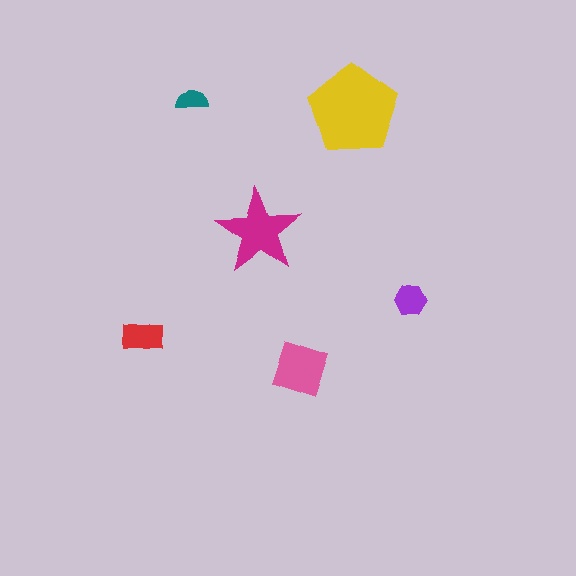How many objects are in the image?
There are 6 objects in the image.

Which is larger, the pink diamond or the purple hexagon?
The pink diamond.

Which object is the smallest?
The teal semicircle.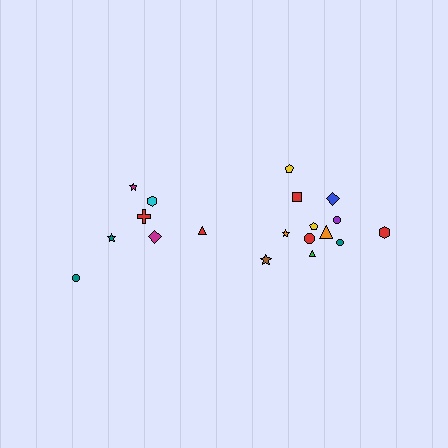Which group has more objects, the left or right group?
The right group.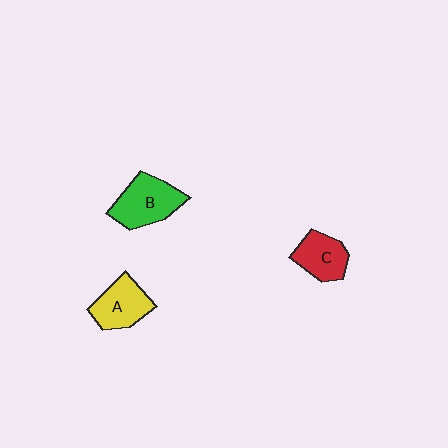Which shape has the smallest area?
Shape C (red).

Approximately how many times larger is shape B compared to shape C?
Approximately 1.3 times.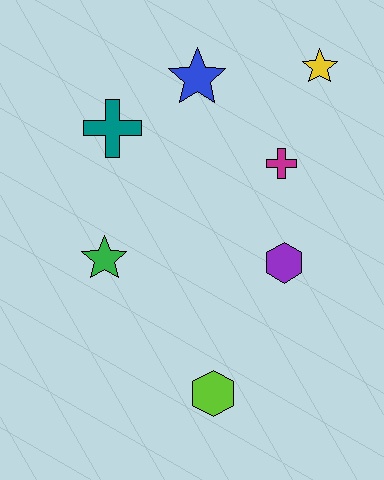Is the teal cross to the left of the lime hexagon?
Yes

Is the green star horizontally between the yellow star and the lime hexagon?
No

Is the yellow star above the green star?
Yes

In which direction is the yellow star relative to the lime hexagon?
The yellow star is above the lime hexagon.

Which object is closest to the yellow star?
The magenta cross is closest to the yellow star.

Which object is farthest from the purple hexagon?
The teal cross is farthest from the purple hexagon.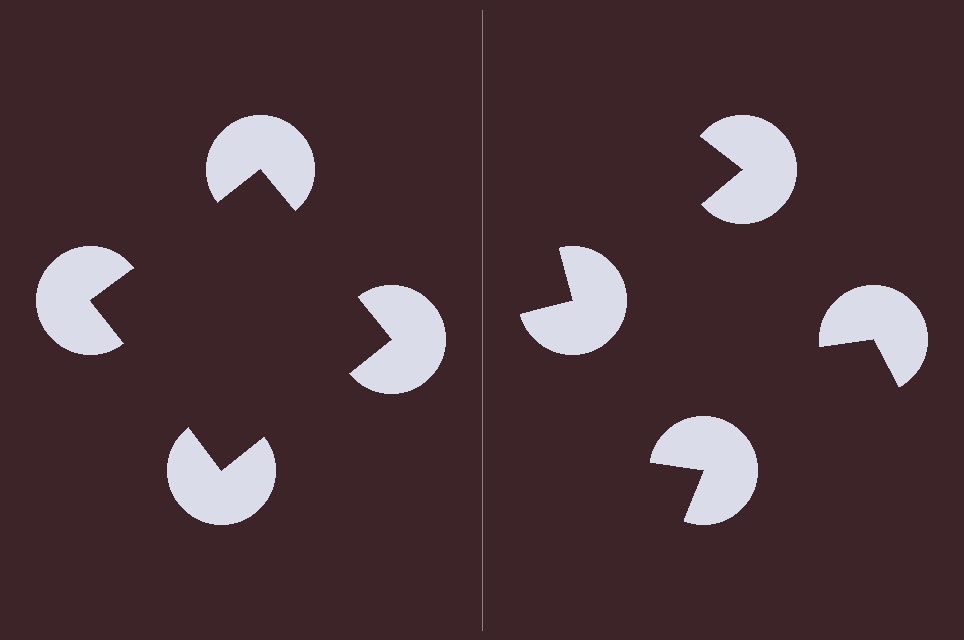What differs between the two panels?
The pac-man discs are positioned identically on both sides; only the wedge orientations differ. On the left they align to a square; on the right they are misaligned.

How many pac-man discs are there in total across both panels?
8 — 4 on each side.